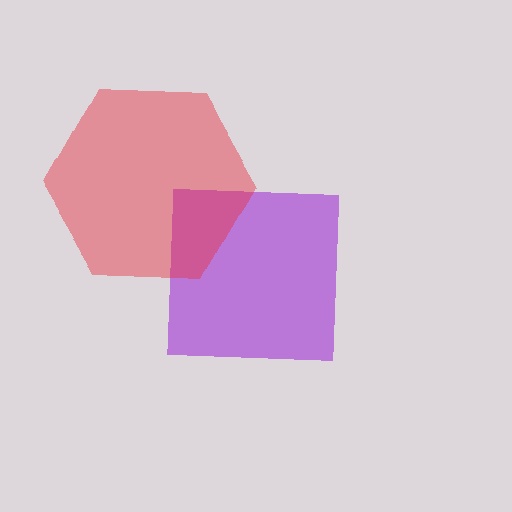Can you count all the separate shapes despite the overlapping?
Yes, there are 2 separate shapes.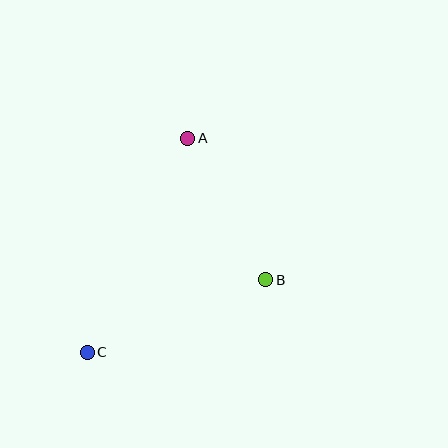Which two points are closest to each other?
Points A and B are closest to each other.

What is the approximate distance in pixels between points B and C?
The distance between B and C is approximately 193 pixels.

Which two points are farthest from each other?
Points A and C are farthest from each other.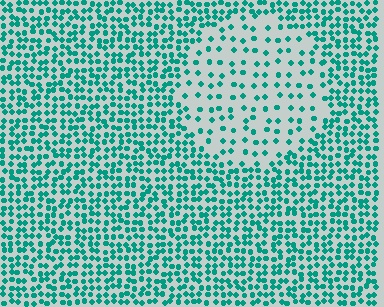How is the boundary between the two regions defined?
The boundary is defined by a change in element density (approximately 2.4x ratio). All elements are the same color, size, and shape.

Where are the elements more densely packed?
The elements are more densely packed outside the circle boundary.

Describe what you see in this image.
The image contains small teal elements arranged at two different densities. A circle-shaped region is visible where the elements are less densely packed than the surrounding area.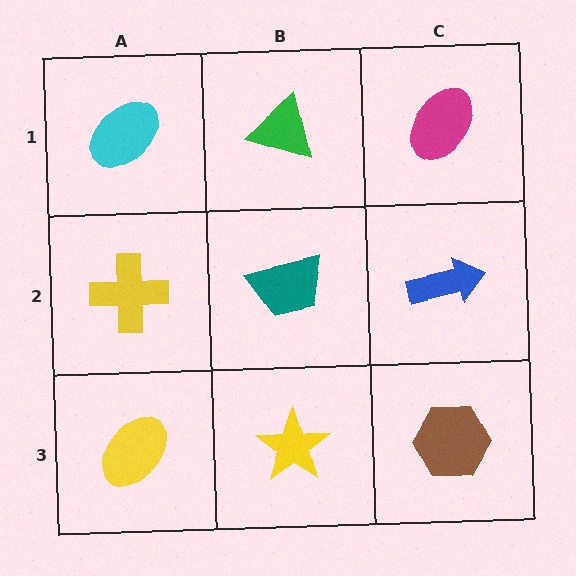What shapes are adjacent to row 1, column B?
A teal trapezoid (row 2, column B), a cyan ellipse (row 1, column A), a magenta ellipse (row 1, column C).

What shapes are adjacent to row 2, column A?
A cyan ellipse (row 1, column A), a yellow ellipse (row 3, column A), a teal trapezoid (row 2, column B).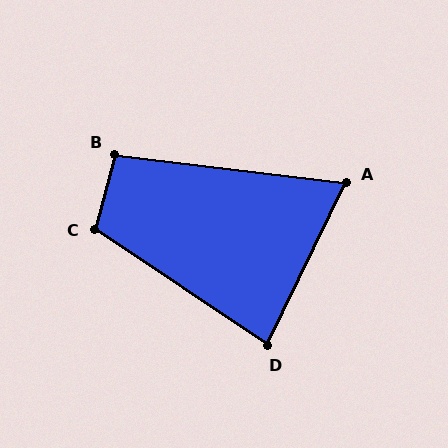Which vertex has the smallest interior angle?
A, at approximately 71 degrees.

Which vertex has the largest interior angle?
C, at approximately 109 degrees.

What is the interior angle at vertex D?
Approximately 82 degrees (acute).